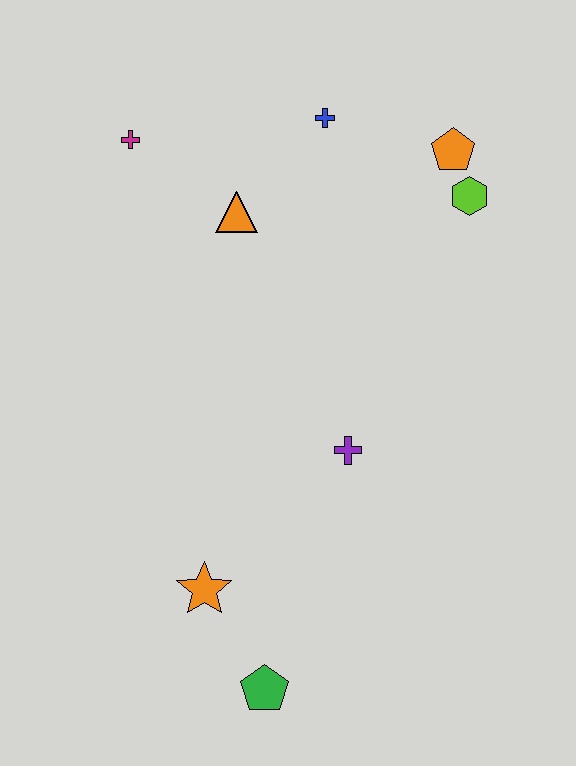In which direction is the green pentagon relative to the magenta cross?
The green pentagon is below the magenta cross.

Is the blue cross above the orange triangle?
Yes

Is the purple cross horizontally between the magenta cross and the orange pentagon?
Yes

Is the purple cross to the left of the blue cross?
No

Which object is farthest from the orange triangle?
The green pentagon is farthest from the orange triangle.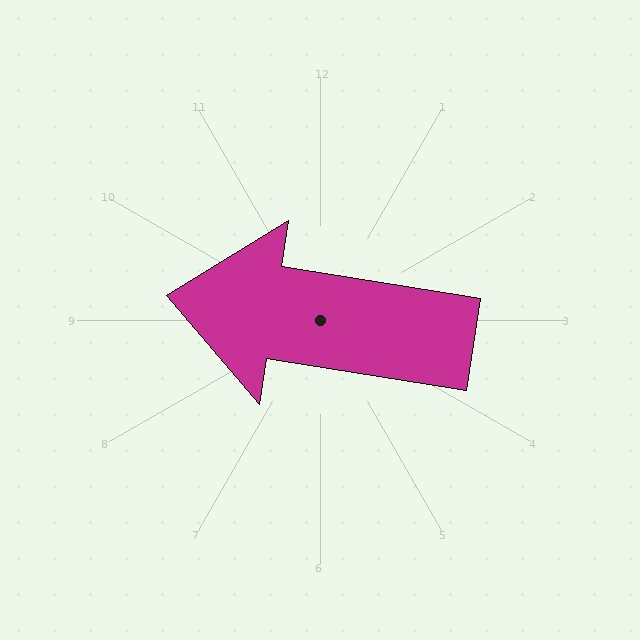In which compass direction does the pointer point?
West.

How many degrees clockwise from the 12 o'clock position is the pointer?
Approximately 279 degrees.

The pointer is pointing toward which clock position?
Roughly 9 o'clock.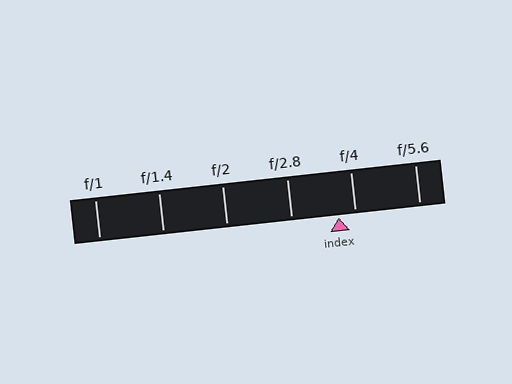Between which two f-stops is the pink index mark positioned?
The index mark is between f/2.8 and f/4.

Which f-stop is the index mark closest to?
The index mark is closest to f/4.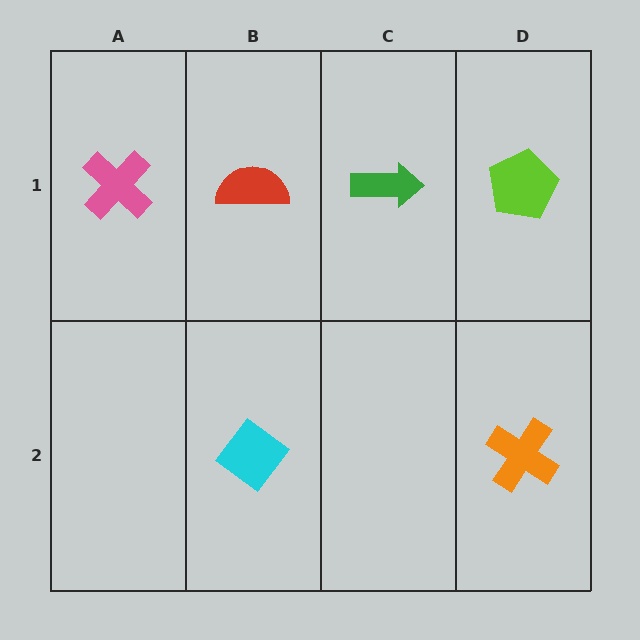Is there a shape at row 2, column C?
No, that cell is empty.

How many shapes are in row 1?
4 shapes.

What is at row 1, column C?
A green arrow.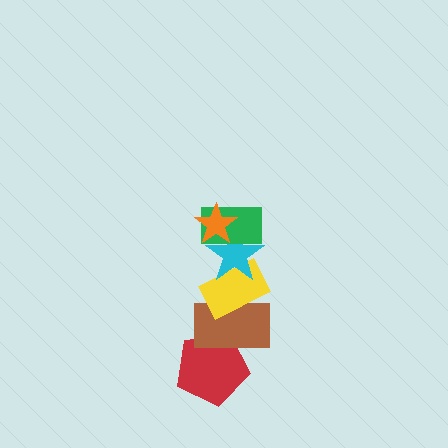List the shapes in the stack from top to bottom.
From top to bottom: the orange star, the green rectangle, the cyan star, the yellow rectangle, the brown rectangle, the red pentagon.